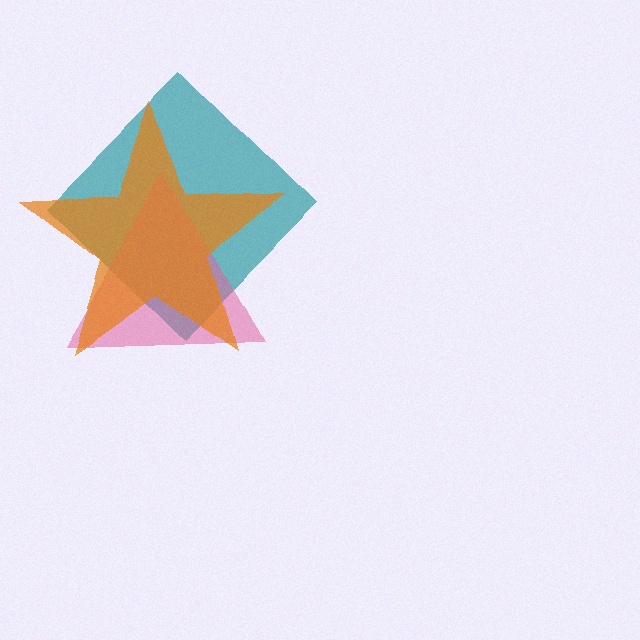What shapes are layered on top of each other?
The layered shapes are: a teal diamond, a pink triangle, an orange star.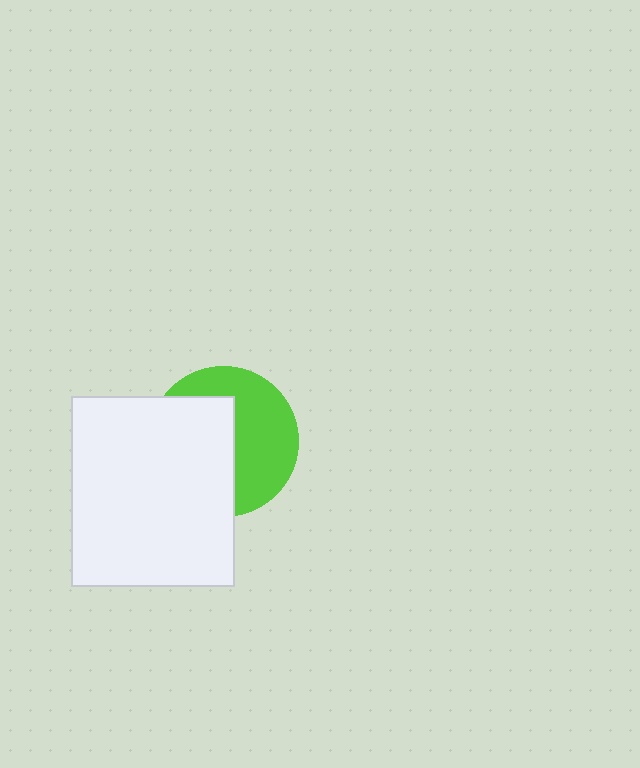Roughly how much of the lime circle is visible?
About half of it is visible (roughly 49%).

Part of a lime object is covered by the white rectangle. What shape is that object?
It is a circle.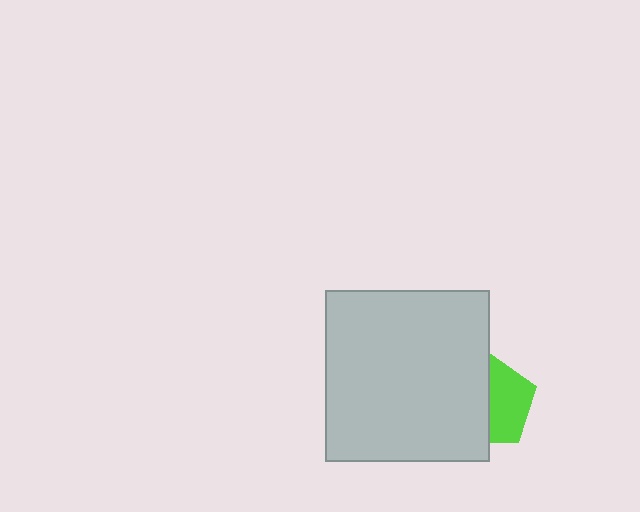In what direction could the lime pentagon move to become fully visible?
The lime pentagon could move right. That would shift it out from behind the light gray rectangle entirely.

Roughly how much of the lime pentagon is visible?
About half of it is visible (roughly 49%).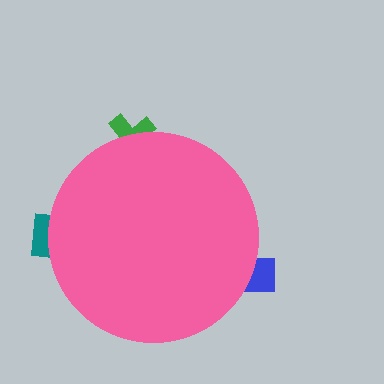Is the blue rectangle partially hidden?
Yes, the blue rectangle is partially hidden behind the pink circle.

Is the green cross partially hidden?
Yes, the green cross is partially hidden behind the pink circle.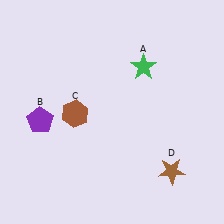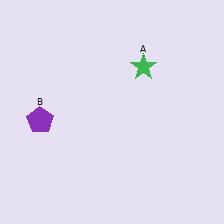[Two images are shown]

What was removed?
The brown hexagon (C), the brown star (D) were removed in Image 2.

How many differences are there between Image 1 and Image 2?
There are 2 differences between the two images.